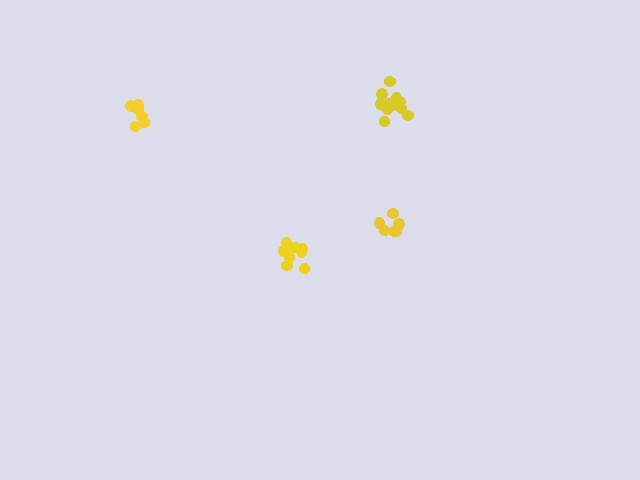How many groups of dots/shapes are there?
There are 4 groups.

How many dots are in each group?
Group 1: 12 dots, Group 2: 9 dots, Group 3: 6 dots, Group 4: 7 dots (34 total).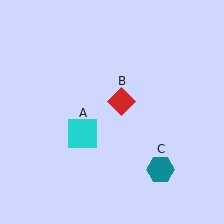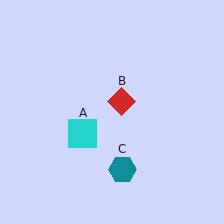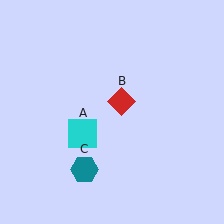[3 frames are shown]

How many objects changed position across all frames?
1 object changed position: teal hexagon (object C).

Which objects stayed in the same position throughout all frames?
Cyan square (object A) and red diamond (object B) remained stationary.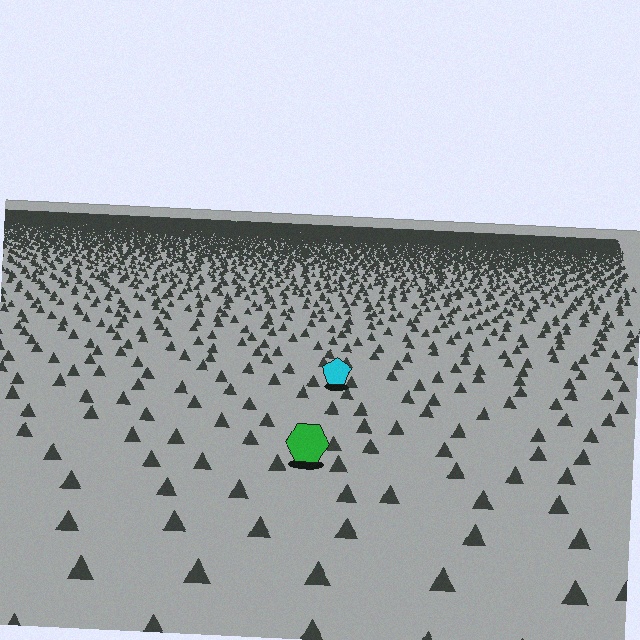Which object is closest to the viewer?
The green hexagon is closest. The texture marks near it are larger and more spread out.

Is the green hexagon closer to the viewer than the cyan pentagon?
Yes. The green hexagon is closer — you can tell from the texture gradient: the ground texture is coarser near it.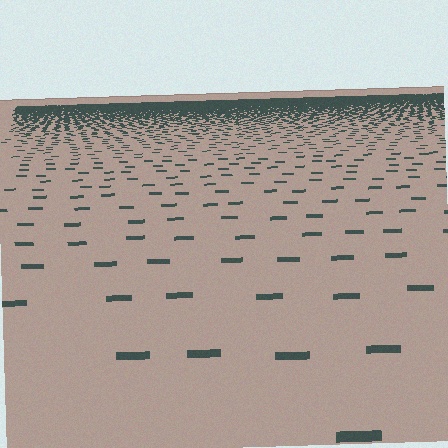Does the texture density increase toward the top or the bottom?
Density increases toward the top.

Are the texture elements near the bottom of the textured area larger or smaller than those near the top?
Larger. Near the bottom, elements are closer to the viewer and appear at a bigger on-screen size.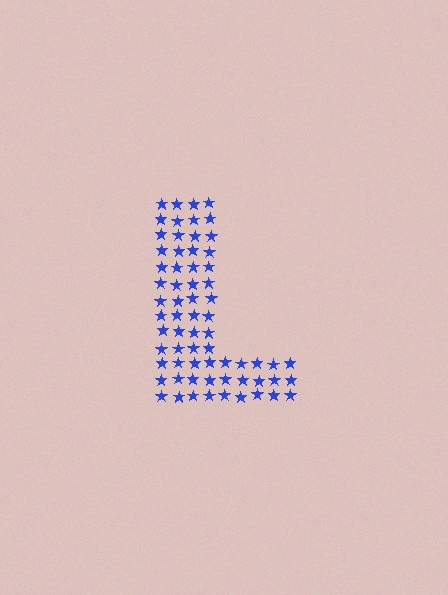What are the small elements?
The small elements are stars.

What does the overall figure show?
The overall figure shows the letter L.